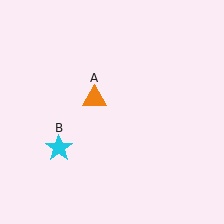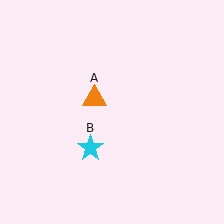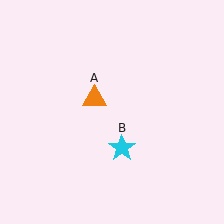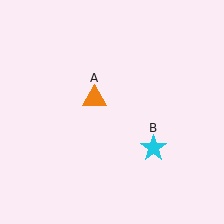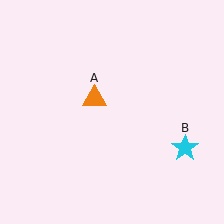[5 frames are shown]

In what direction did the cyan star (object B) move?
The cyan star (object B) moved right.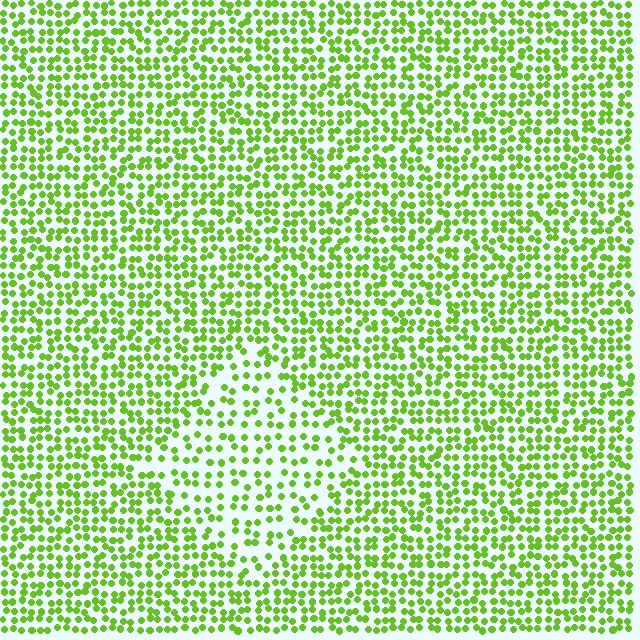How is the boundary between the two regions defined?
The boundary is defined by a change in element density (approximately 1.7x ratio). All elements are the same color, size, and shape.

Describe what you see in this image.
The image contains small lime elements arranged at two different densities. A diamond-shaped region is visible where the elements are less densely packed than the surrounding area.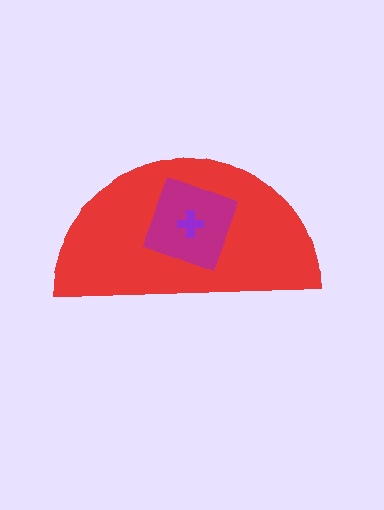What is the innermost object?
The purple cross.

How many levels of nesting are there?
3.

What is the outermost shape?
The red semicircle.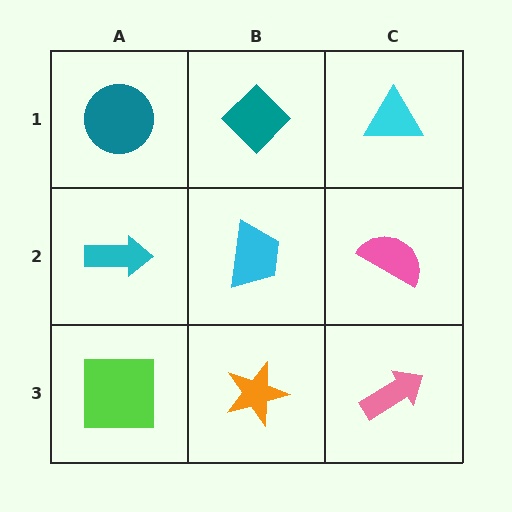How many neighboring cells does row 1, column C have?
2.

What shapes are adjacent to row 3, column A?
A cyan arrow (row 2, column A), an orange star (row 3, column B).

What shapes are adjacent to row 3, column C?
A pink semicircle (row 2, column C), an orange star (row 3, column B).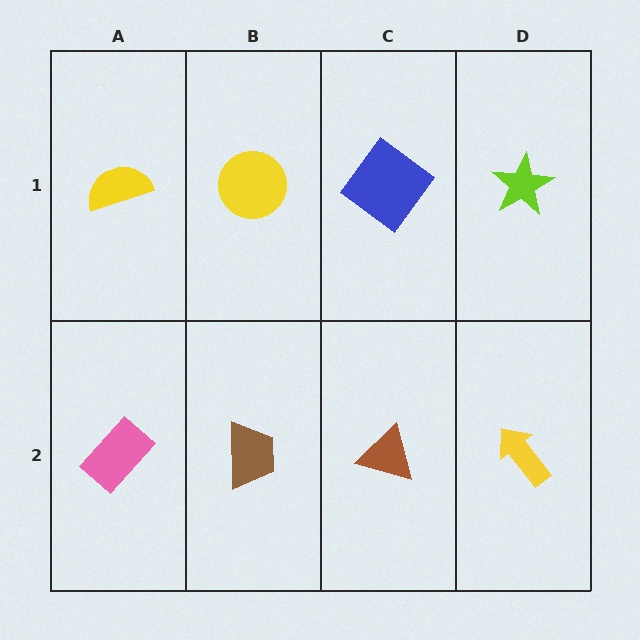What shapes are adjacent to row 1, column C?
A brown triangle (row 2, column C), a yellow circle (row 1, column B), a lime star (row 1, column D).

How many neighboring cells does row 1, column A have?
2.